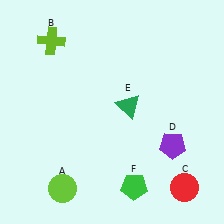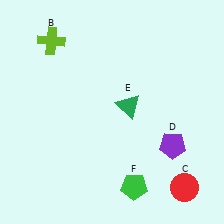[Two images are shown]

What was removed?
The lime circle (A) was removed in Image 2.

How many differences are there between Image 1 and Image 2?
There is 1 difference between the two images.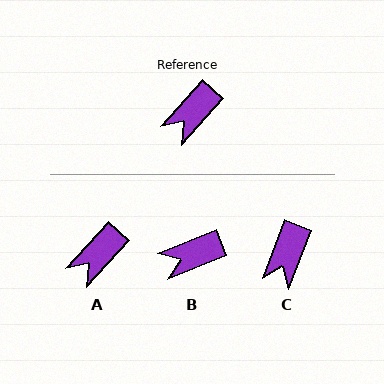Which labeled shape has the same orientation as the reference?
A.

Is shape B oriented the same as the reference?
No, it is off by about 26 degrees.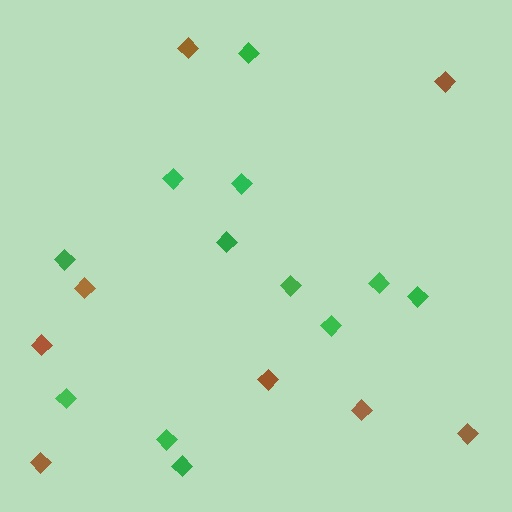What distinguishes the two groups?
There are 2 groups: one group of green diamonds (12) and one group of brown diamonds (8).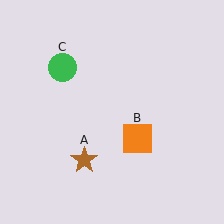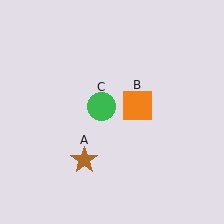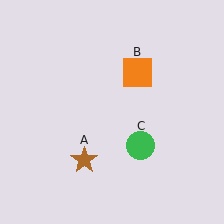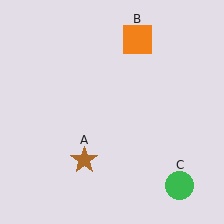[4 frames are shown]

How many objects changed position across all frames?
2 objects changed position: orange square (object B), green circle (object C).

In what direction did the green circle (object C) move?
The green circle (object C) moved down and to the right.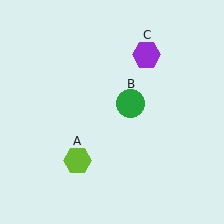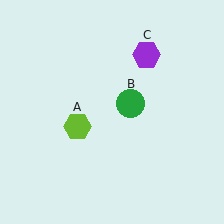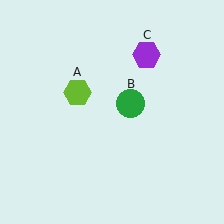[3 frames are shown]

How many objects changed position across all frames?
1 object changed position: lime hexagon (object A).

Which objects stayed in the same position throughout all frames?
Green circle (object B) and purple hexagon (object C) remained stationary.